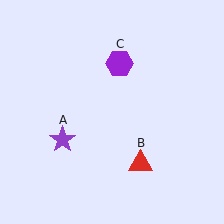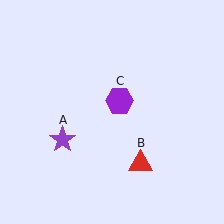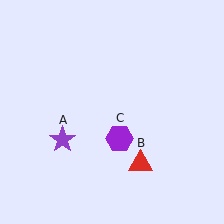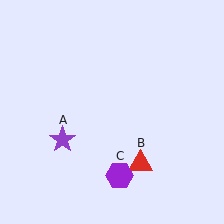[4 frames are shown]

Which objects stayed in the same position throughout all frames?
Purple star (object A) and red triangle (object B) remained stationary.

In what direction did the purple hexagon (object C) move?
The purple hexagon (object C) moved down.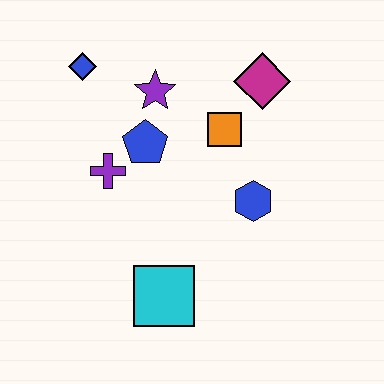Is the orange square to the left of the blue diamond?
No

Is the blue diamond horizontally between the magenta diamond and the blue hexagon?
No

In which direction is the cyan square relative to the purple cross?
The cyan square is below the purple cross.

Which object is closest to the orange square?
The magenta diamond is closest to the orange square.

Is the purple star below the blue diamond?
Yes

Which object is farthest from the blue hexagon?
The blue diamond is farthest from the blue hexagon.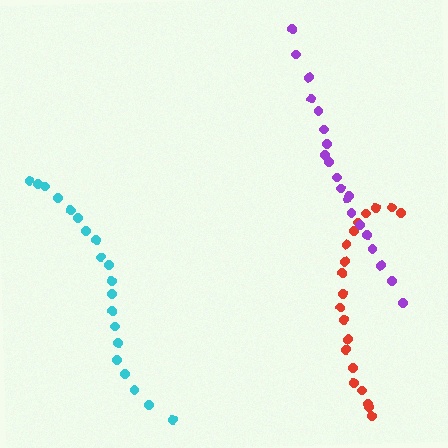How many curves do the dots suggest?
There are 3 distinct paths.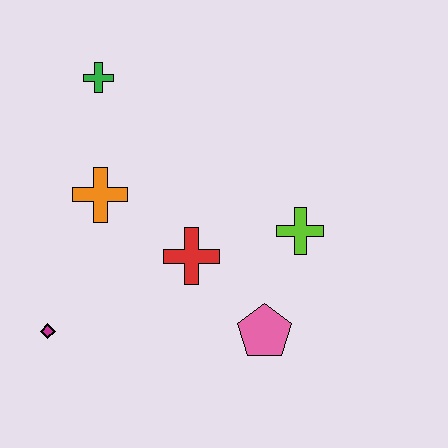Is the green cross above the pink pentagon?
Yes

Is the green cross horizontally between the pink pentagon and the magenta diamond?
Yes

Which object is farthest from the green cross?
The pink pentagon is farthest from the green cross.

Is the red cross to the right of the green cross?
Yes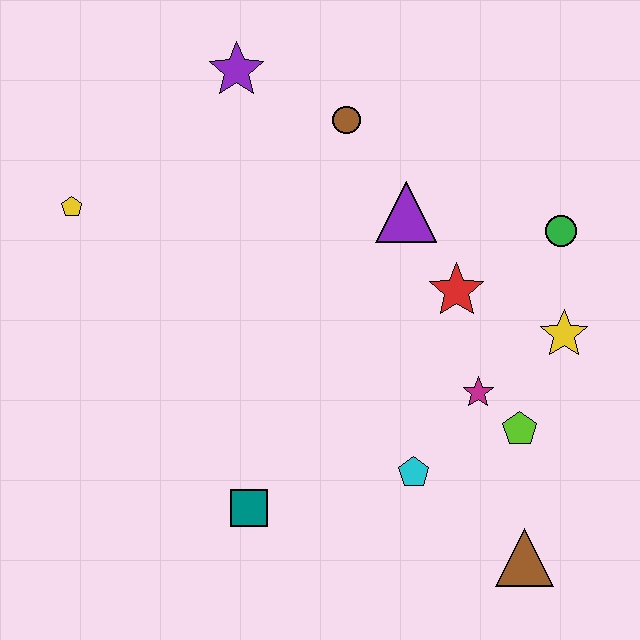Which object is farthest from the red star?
The yellow pentagon is farthest from the red star.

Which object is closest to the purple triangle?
The red star is closest to the purple triangle.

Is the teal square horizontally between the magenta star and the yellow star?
No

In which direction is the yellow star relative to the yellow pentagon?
The yellow star is to the right of the yellow pentagon.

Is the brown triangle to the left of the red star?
No